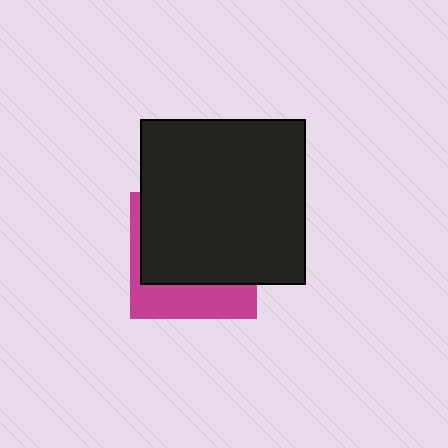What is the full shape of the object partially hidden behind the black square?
The partially hidden object is a magenta square.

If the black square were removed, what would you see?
You would see the complete magenta square.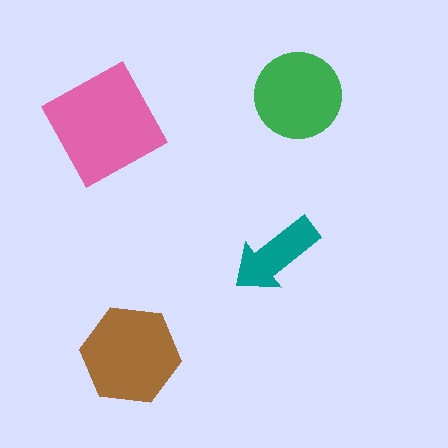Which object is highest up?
The green circle is topmost.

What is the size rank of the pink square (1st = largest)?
1st.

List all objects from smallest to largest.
The teal arrow, the green circle, the brown hexagon, the pink square.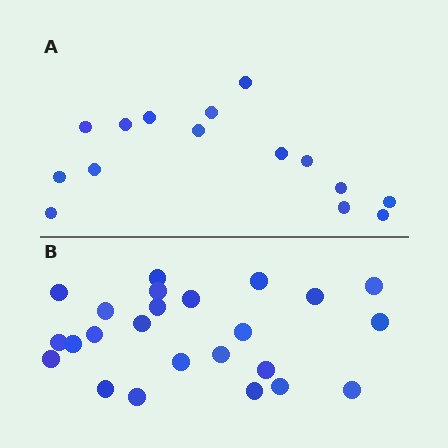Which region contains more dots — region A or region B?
Region B (the bottom region) has more dots.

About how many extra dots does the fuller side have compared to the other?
Region B has roughly 8 or so more dots than region A.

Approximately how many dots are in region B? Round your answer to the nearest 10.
About 20 dots. (The exact count is 24, which rounds to 20.)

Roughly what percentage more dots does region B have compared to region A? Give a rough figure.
About 60% more.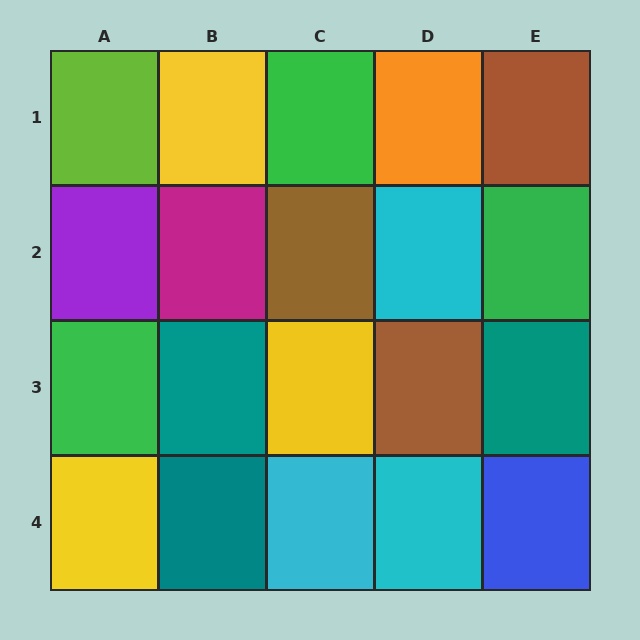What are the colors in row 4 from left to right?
Yellow, teal, cyan, cyan, blue.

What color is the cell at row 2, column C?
Brown.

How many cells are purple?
1 cell is purple.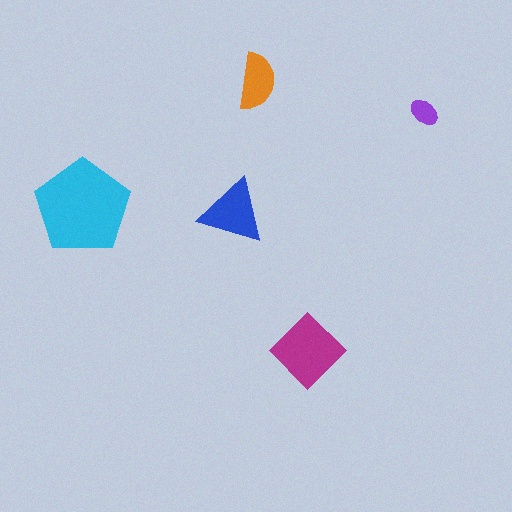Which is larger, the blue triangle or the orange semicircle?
The blue triangle.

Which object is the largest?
The cyan pentagon.